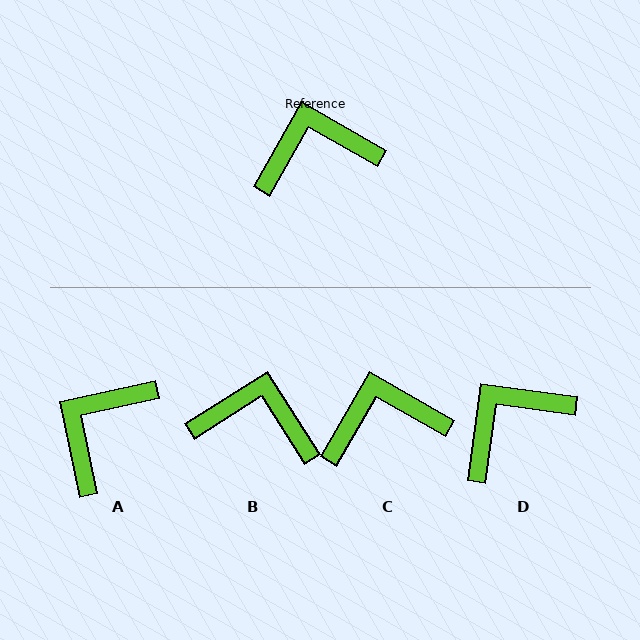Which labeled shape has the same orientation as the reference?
C.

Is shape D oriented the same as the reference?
No, it is off by about 22 degrees.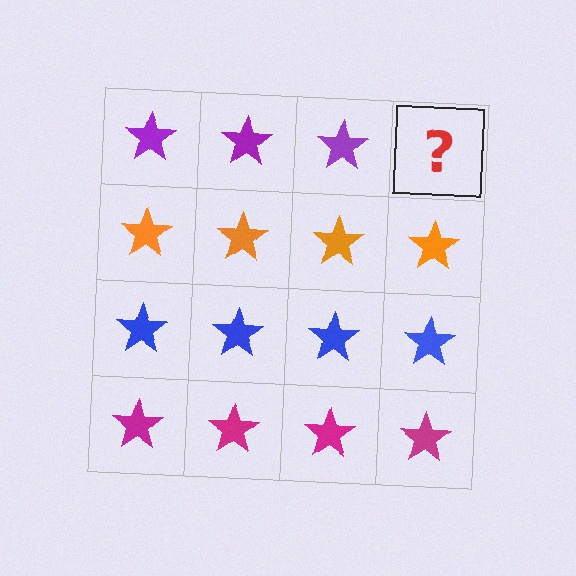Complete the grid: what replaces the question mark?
The question mark should be replaced with a purple star.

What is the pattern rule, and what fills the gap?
The rule is that each row has a consistent color. The gap should be filled with a purple star.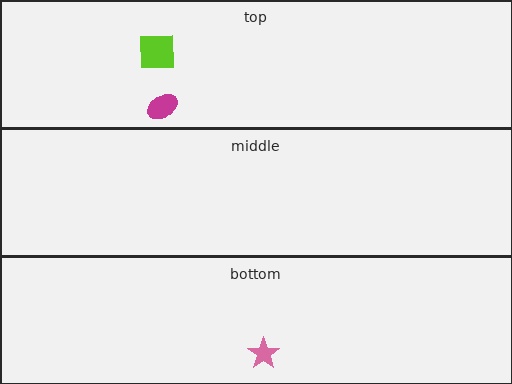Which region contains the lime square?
The top region.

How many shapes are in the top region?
2.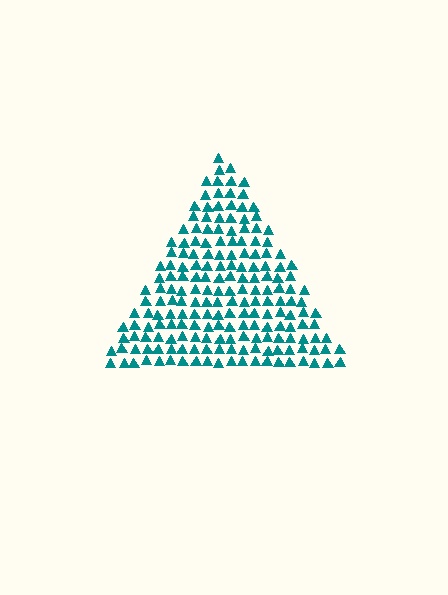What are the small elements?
The small elements are triangles.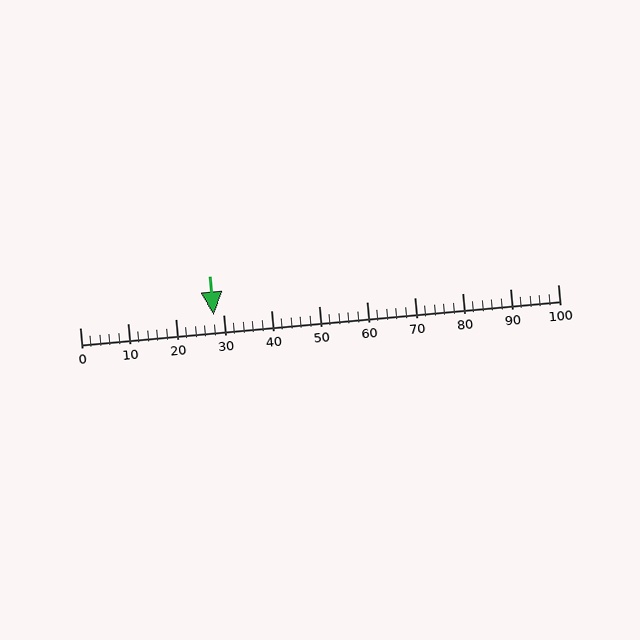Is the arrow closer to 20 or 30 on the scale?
The arrow is closer to 30.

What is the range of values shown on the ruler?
The ruler shows values from 0 to 100.